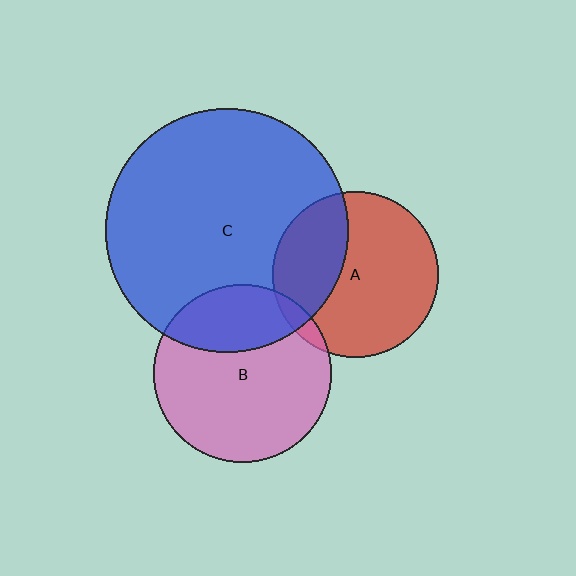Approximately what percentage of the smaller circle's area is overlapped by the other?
Approximately 30%.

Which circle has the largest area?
Circle C (blue).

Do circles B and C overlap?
Yes.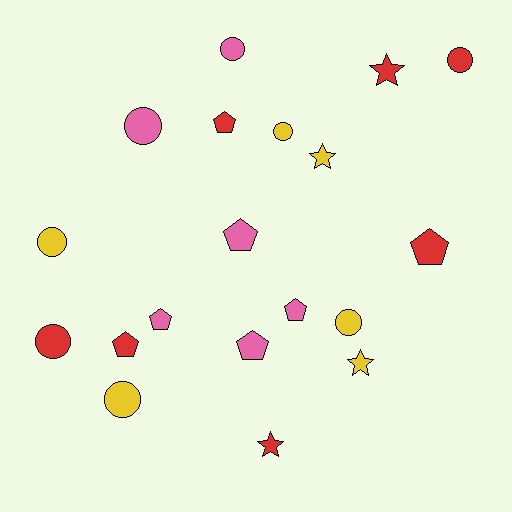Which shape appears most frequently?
Circle, with 8 objects.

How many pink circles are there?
There are 2 pink circles.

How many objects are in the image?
There are 19 objects.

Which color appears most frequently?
Red, with 7 objects.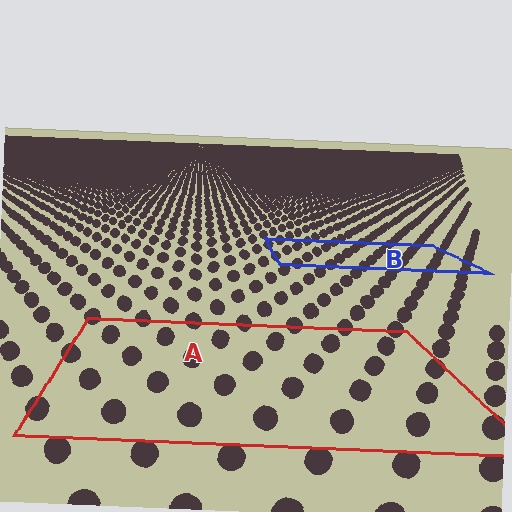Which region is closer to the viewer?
Region A is closer. The texture elements there are larger and more spread out.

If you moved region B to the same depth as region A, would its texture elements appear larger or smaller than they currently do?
They would appear larger. At a closer depth, the same texture elements are projected at a bigger on-screen size.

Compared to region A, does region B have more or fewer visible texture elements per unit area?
Region B has more texture elements per unit area — they are packed more densely because it is farther away.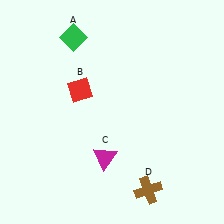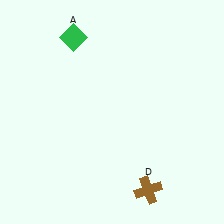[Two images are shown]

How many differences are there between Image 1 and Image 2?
There are 2 differences between the two images.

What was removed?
The red diamond (B), the magenta triangle (C) were removed in Image 2.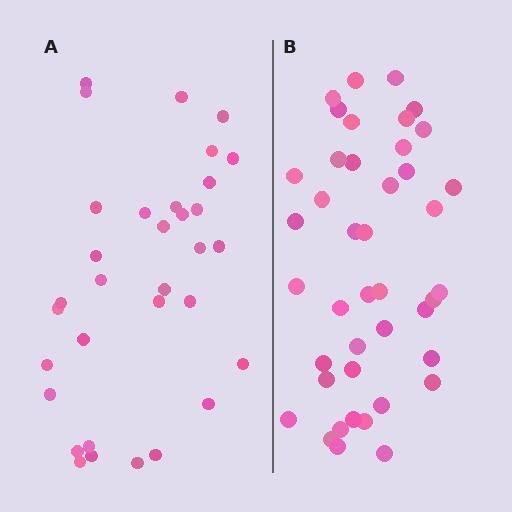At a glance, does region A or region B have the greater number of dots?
Region B (the right region) has more dots.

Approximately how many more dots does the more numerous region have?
Region B has roughly 8 or so more dots than region A.